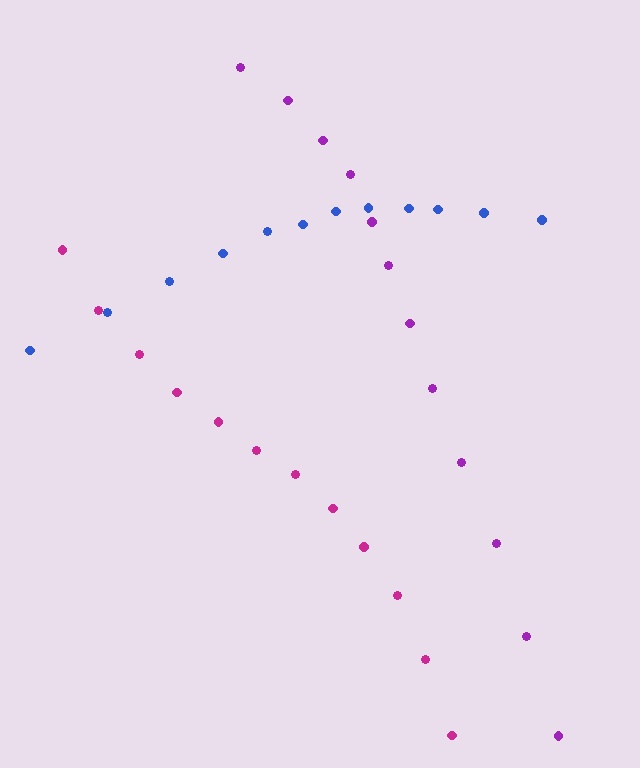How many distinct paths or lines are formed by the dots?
There are 3 distinct paths.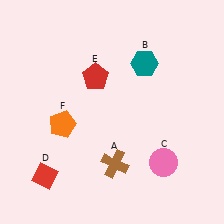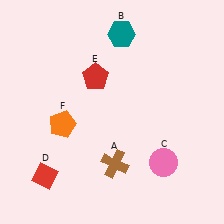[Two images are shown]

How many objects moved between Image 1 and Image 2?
1 object moved between the two images.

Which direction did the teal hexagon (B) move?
The teal hexagon (B) moved up.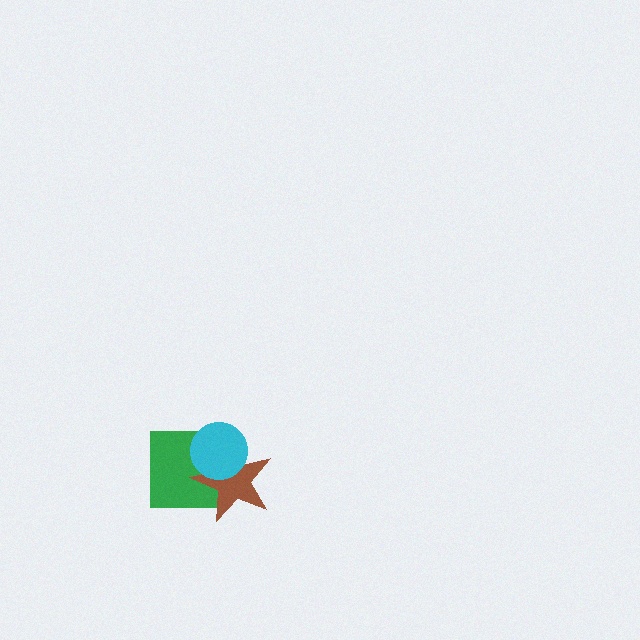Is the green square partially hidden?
Yes, it is partially covered by another shape.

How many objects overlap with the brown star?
2 objects overlap with the brown star.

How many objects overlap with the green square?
2 objects overlap with the green square.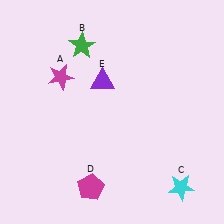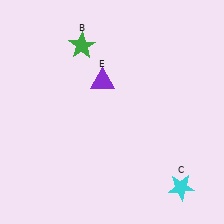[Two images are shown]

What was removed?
The magenta pentagon (D), the magenta star (A) were removed in Image 2.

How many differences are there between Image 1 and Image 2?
There are 2 differences between the two images.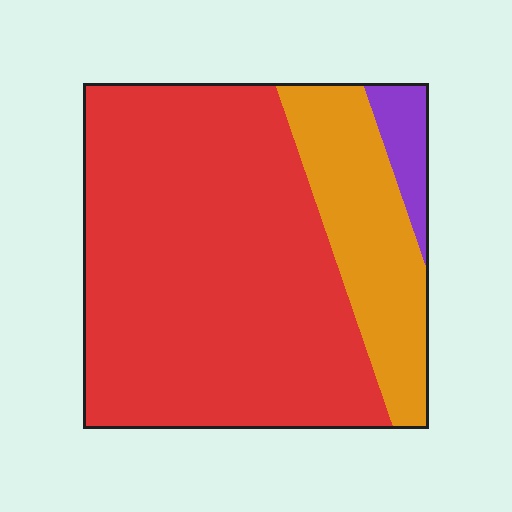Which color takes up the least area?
Purple, at roughly 5%.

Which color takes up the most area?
Red, at roughly 75%.